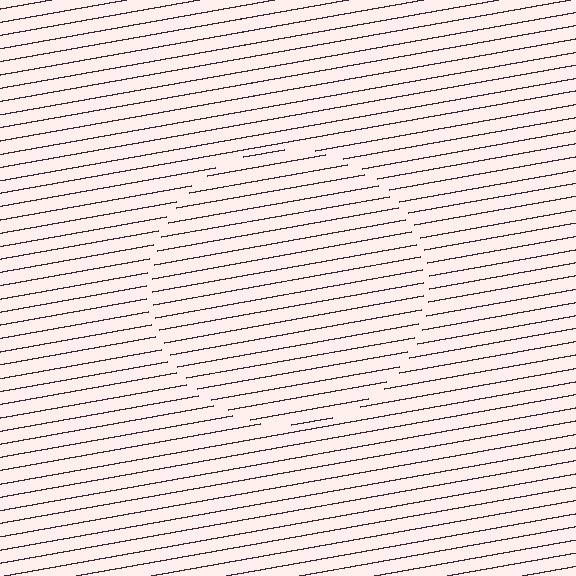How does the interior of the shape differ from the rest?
The interior of the shape contains the same grating, shifted by half a period — the contour is defined by the phase discontinuity where line-ends from the inner and outer gratings abut.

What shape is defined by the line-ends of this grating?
An illusory circle. The interior of the shape contains the same grating, shifted by half a period — the contour is defined by the phase discontinuity where line-ends from the inner and outer gratings abut.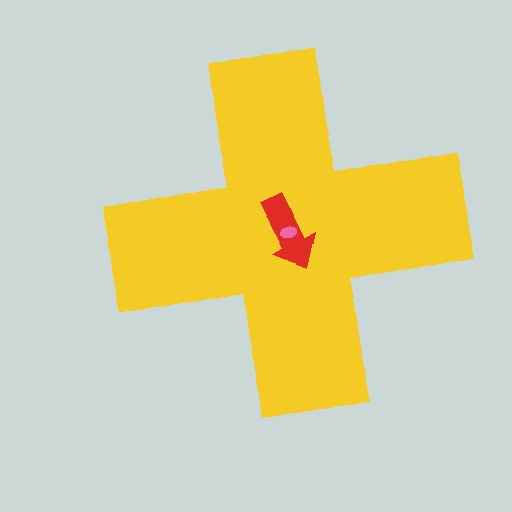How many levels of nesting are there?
3.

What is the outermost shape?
The yellow cross.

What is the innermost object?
The pink ellipse.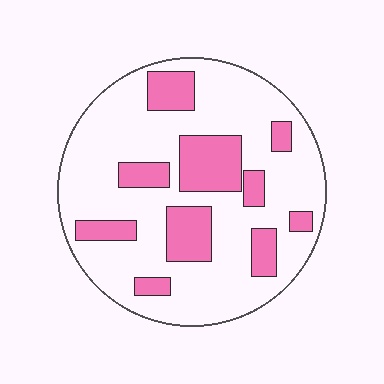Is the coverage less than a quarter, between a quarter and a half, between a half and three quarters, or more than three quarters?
Between a quarter and a half.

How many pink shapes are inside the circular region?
10.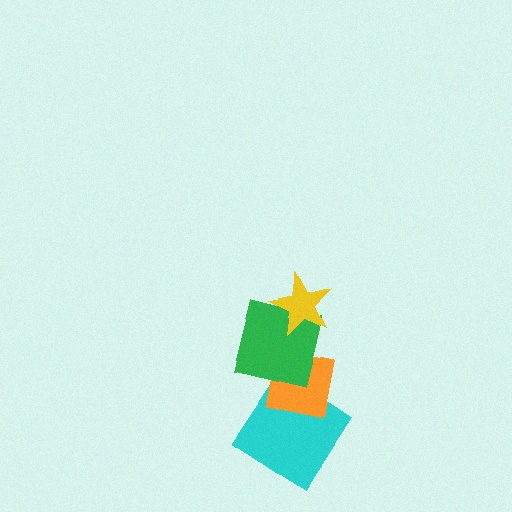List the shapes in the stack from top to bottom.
From top to bottom: the yellow star, the green square, the orange square, the cyan diamond.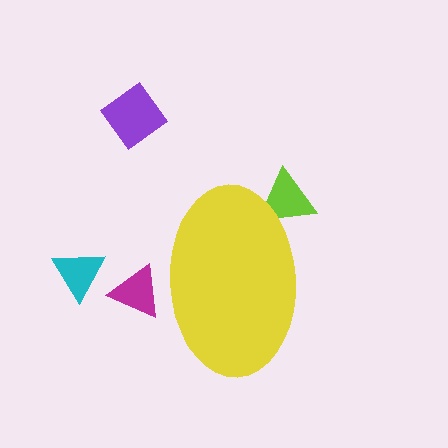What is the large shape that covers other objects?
A yellow ellipse.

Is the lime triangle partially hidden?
Yes, the lime triangle is partially hidden behind the yellow ellipse.